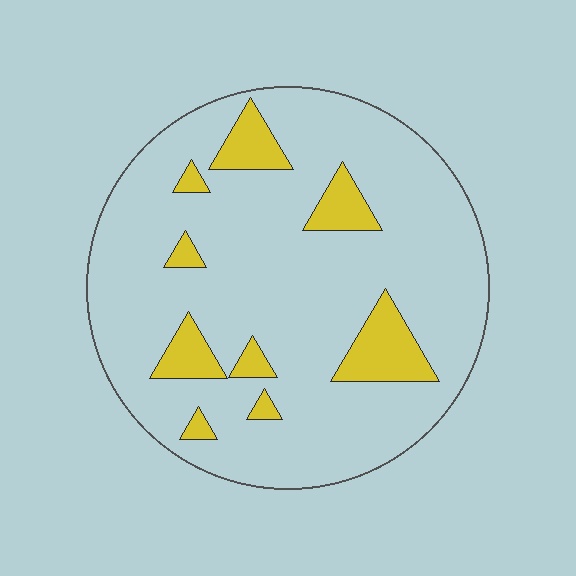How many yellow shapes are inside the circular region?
9.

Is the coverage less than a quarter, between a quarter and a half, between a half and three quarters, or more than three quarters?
Less than a quarter.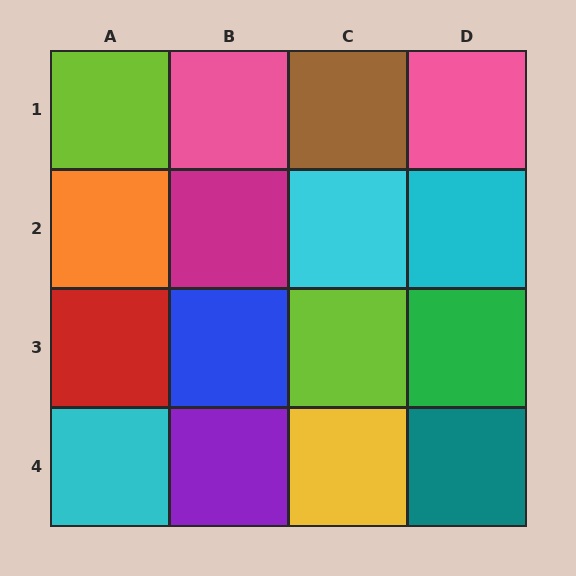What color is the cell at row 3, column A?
Red.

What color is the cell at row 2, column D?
Cyan.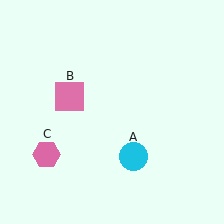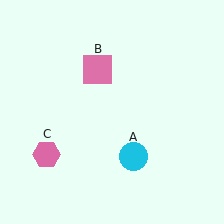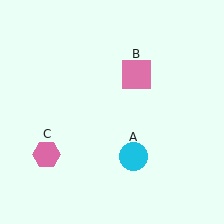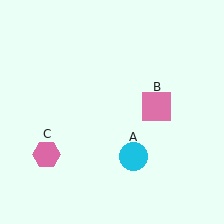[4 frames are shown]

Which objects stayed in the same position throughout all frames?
Cyan circle (object A) and pink hexagon (object C) remained stationary.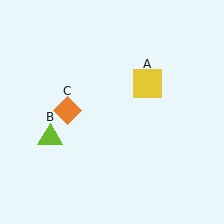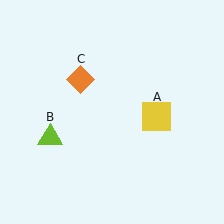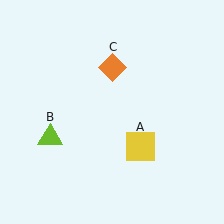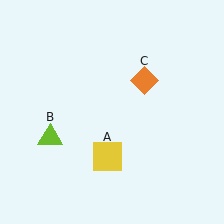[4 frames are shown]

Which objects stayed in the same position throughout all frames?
Lime triangle (object B) remained stationary.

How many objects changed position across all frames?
2 objects changed position: yellow square (object A), orange diamond (object C).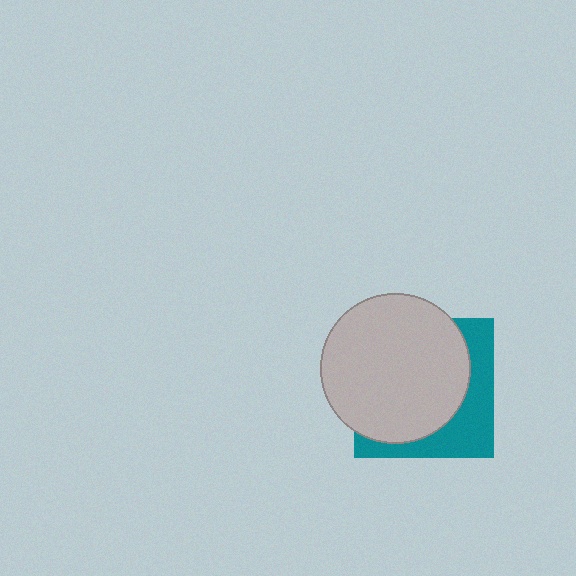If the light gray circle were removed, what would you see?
You would see the complete teal square.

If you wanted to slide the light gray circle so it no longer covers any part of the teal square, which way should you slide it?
Slide it toward the upper-left — that is the most direct way to separate the two shapes.